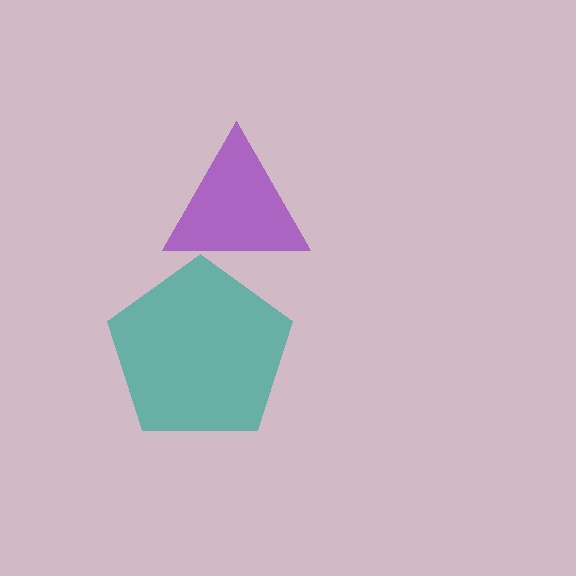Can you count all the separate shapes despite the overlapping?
Yes, there are 2 separate shapes.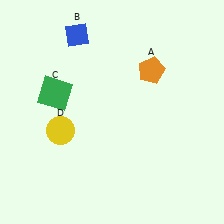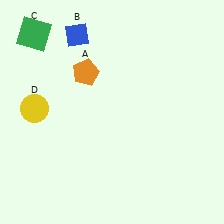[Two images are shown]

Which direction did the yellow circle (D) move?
The yellow circle (D) moved left.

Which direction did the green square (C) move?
The green square (C) moved up.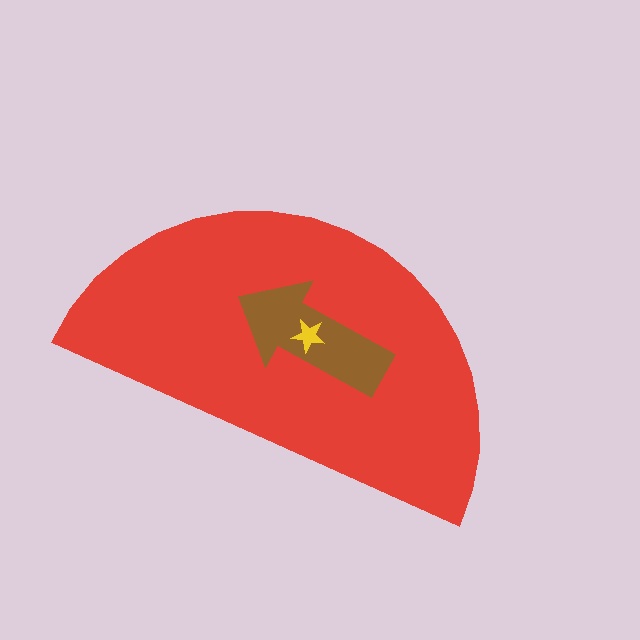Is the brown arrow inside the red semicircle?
Yes.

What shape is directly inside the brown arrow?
The yellow star.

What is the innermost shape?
The yellow star.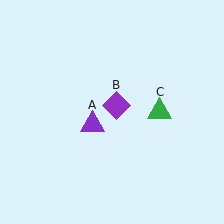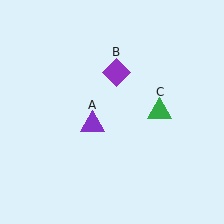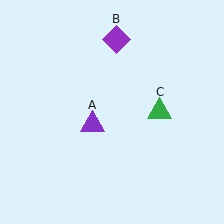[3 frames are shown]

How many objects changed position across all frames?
1 object changed position: purple diamond (object B).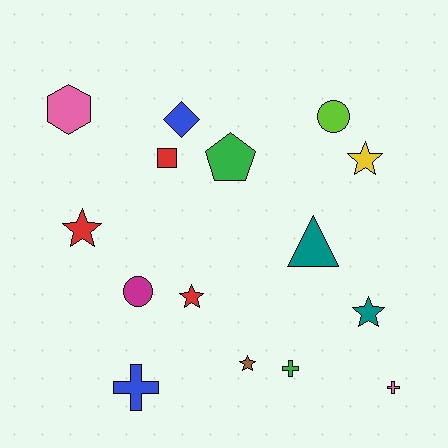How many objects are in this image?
There are 15 objects.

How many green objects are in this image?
There are 2 green objects.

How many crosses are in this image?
There are 3 crosses.